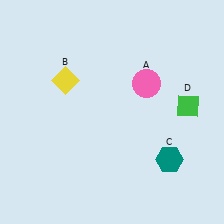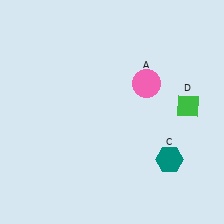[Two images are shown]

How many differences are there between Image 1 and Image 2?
There is 1 difference between the two images.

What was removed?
The yellow diamond (B) was removed in Image 2.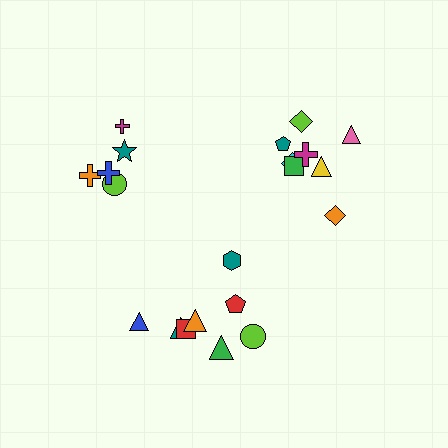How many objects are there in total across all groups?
There are 21 objects.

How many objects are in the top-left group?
There are 5 objects.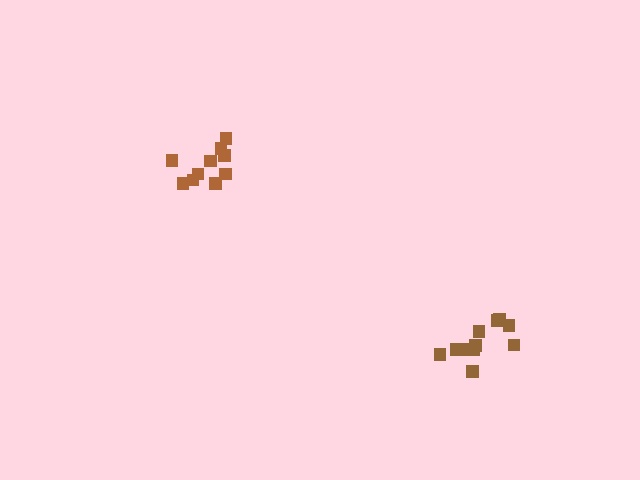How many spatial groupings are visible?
There are 2 spatial groupings.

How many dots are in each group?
Group 1: 11 dots, Group 2: 10 dots (21 total).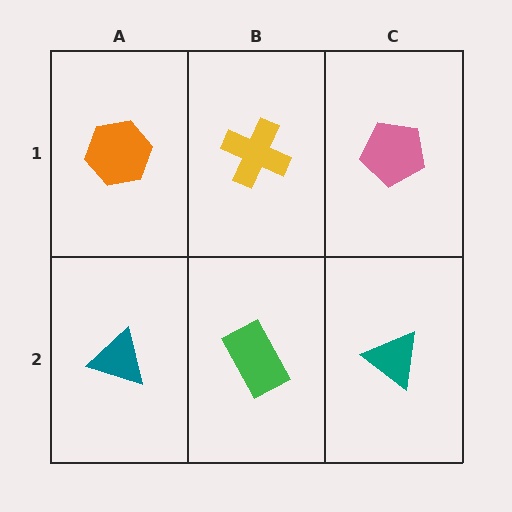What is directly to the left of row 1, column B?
An orange hexagon.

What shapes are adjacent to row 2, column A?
An orange hexagon (row 1, column A), a green rectangle (row 2, column B).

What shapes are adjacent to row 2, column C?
A pink pentagon (row 1, column C), a green rectangle (row 2, column B).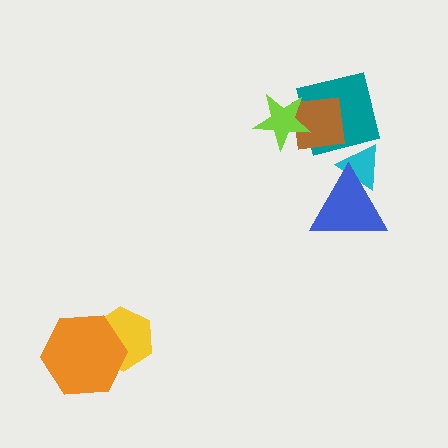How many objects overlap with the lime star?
2 objects overlap with the lime star.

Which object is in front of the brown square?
The lime star is in front of the brown square.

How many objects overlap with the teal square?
3 objects overlap with the teal square.